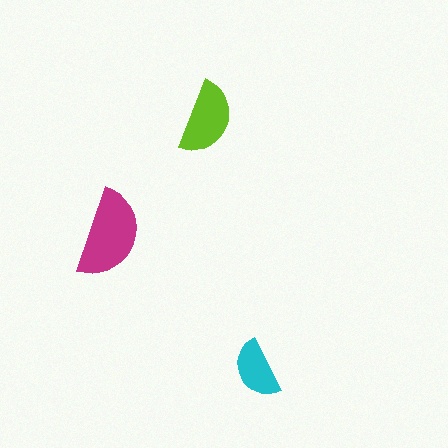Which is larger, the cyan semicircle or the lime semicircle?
The lime one.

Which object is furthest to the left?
The magenta semicircle is leftmost.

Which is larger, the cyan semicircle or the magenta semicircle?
The magenta one.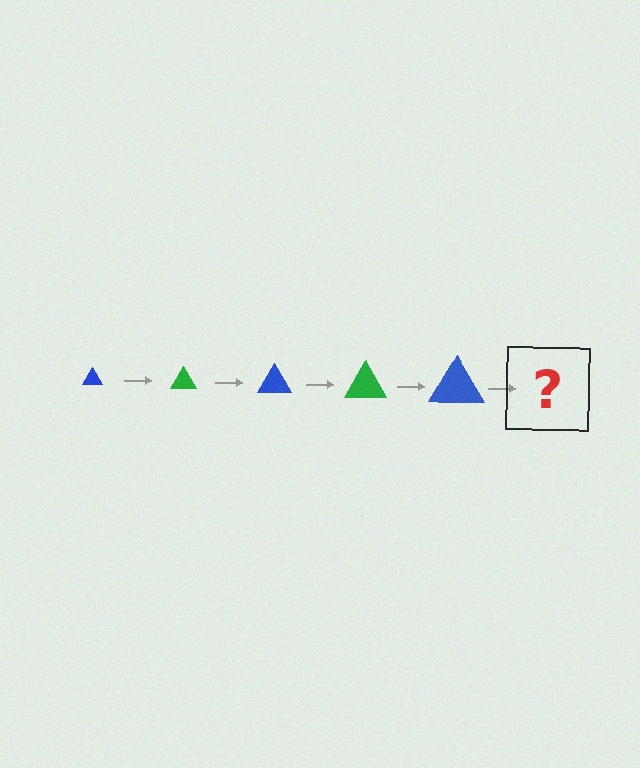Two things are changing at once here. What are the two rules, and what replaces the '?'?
The two rules are that the triangle grows larger each step and the color cycles through blue and green. The '?' should be a green triangle, larger than the previous one.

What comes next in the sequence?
The next element should be a green triangle, larger than the previous one.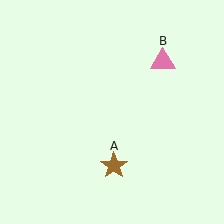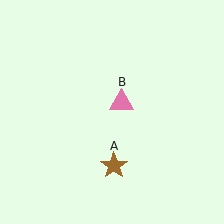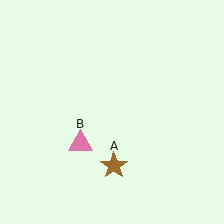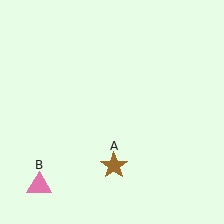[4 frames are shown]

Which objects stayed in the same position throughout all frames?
Brown star (object A) remained stationary.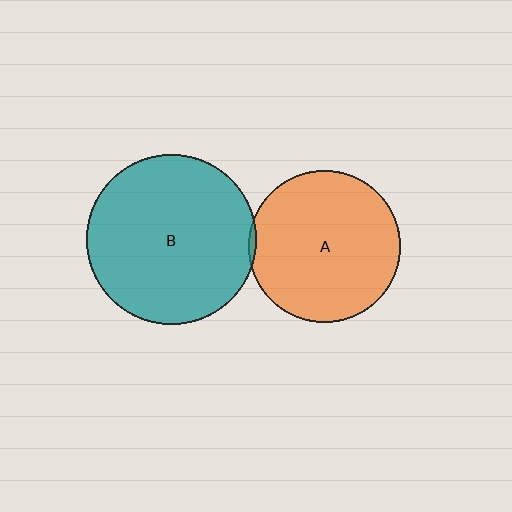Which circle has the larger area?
Circle B (teal).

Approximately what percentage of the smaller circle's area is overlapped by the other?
Approximately 5%.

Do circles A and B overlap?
Yes.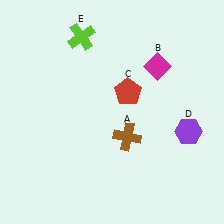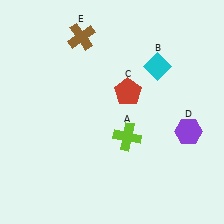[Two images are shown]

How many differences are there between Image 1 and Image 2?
There are 3 differences between the two images.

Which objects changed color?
A changed from brown to lime. B changed from magenta to cyan. E changed from lime to brown.